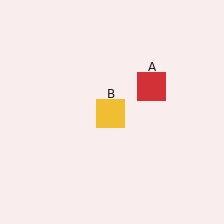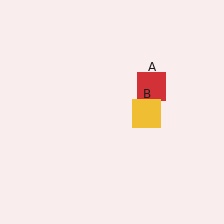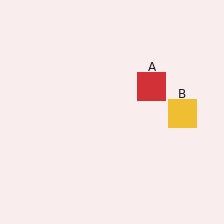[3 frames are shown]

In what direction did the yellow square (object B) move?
The yellow square (object B) moved right.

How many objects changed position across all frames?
1 object changed position: yellow square (object B).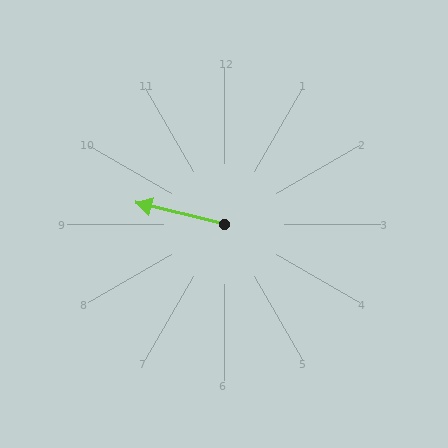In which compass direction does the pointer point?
West.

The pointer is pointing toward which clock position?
Roughly 9 o'clock.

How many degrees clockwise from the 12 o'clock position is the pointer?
Approximately 283 degrees.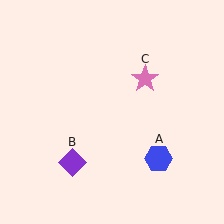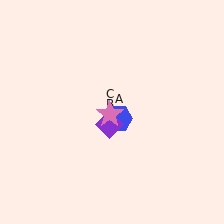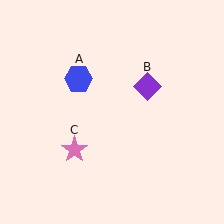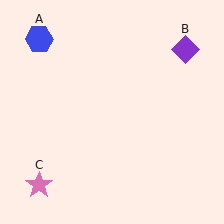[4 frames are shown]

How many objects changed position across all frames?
3 objects changed position: blue hexagon (object A), purple diamond (object B), pink star (object C).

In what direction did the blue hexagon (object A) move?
The blue hexagon (object A) moved up and to the left.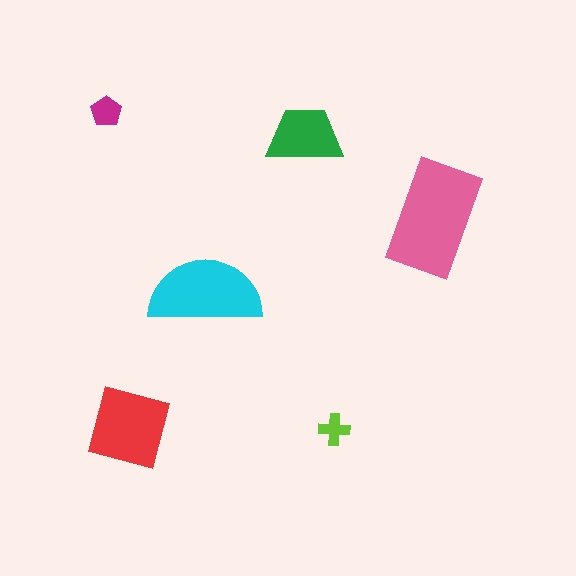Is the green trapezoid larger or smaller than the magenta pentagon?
Larger.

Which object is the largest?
The pink rectangle.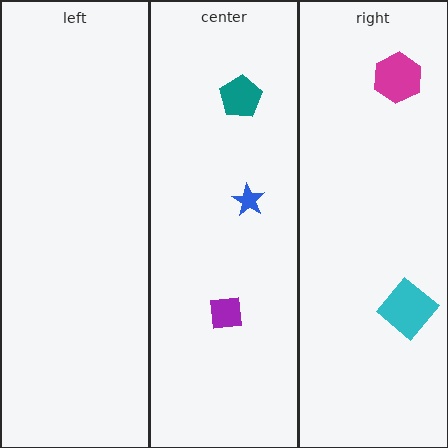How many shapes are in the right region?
2.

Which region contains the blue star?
The center region.